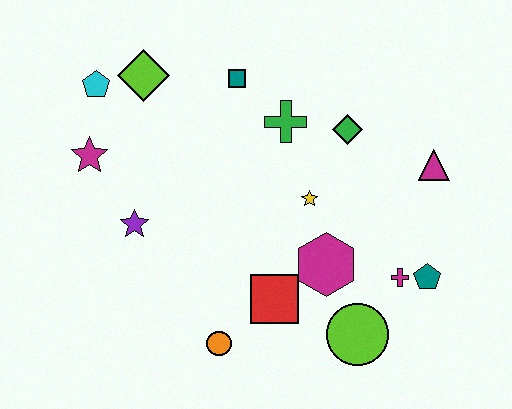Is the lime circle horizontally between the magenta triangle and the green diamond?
Yes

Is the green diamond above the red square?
Yes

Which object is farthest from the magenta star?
The teal pentagon is farthest from the magenta star.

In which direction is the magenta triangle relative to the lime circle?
The magenta triangle is above the lime circle.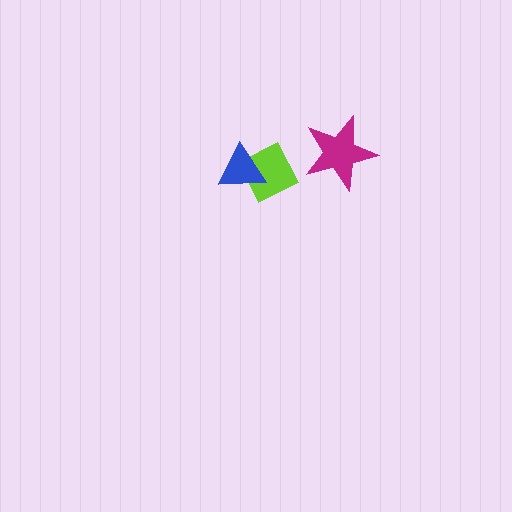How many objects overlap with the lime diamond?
1 object overlaps with the lime diamond.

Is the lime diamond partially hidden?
Yes, it is partially covered by another shape.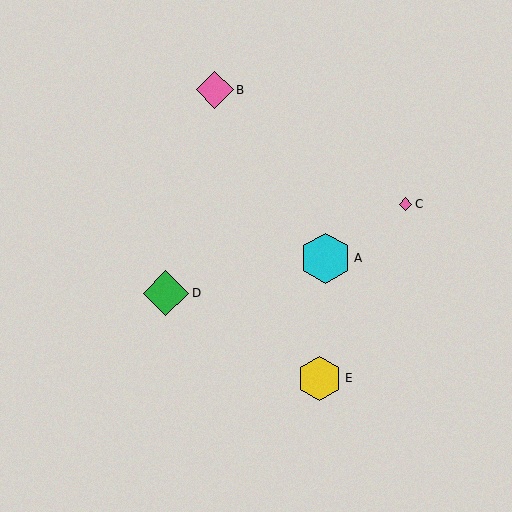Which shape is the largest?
The cyan hexagon (labeled A) is the largest.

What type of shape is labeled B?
Shape B is a pink diamond.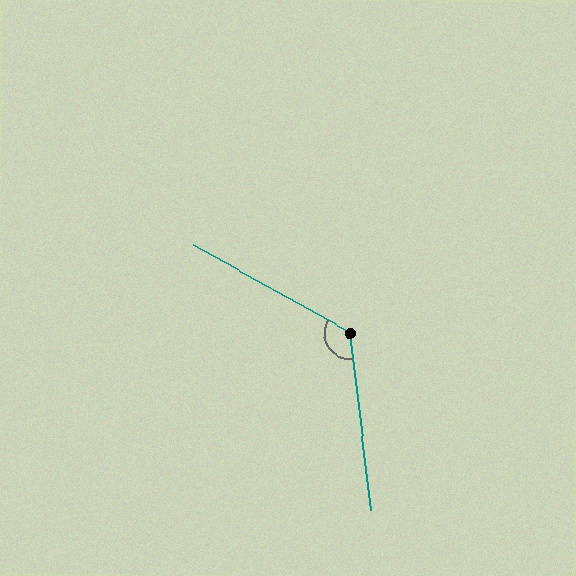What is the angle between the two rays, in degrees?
Approximately 126 degrees.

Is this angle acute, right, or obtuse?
It is obtuse.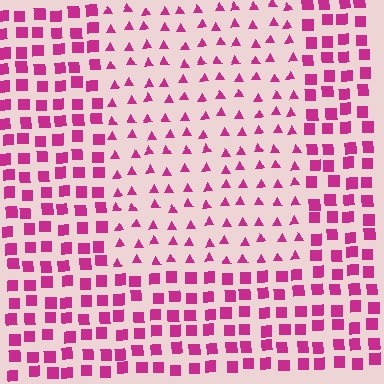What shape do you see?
I see a rectangle.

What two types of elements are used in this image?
The image uses triangles inside the rectangle region and squares outside it.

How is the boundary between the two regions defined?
The boundary is defined by a change in element shape: triangles inside vs. squares outside. All elements share the same color and spacing.